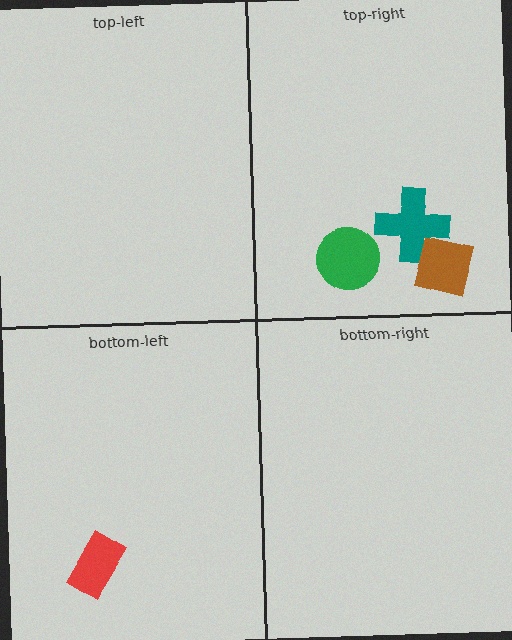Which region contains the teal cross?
The top-right region.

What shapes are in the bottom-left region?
The red rectangle.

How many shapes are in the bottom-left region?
1.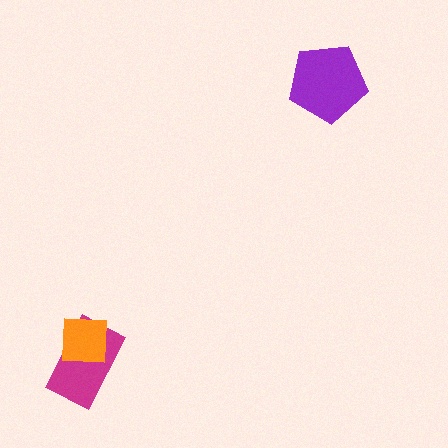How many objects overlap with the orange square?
1 object overlaps with the orange square.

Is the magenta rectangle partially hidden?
Yes, it is partially covered by another shape.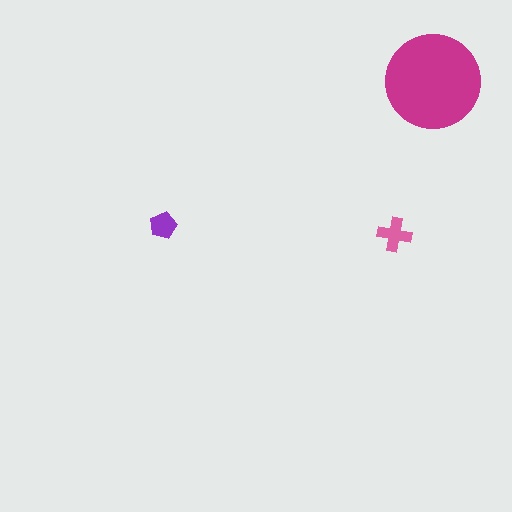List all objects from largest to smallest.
The magenta circle, the pink cross, the purple pentagon.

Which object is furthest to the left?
The purple pentagon is leftmost.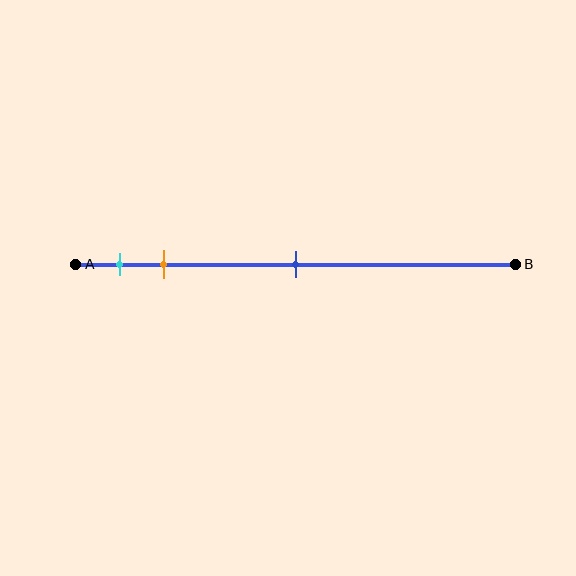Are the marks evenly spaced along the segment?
No, the marks are not evenly spaced.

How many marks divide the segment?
There are 3 marks dividing the segment.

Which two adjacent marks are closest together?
The cyan and orange marks are the closest adjacent pair.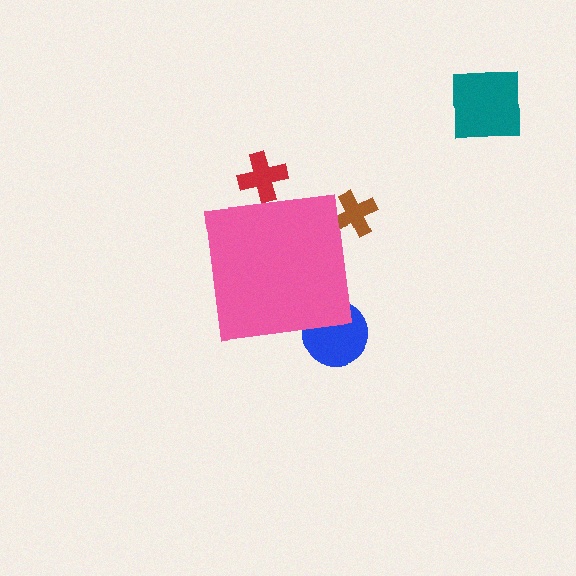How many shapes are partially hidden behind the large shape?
3 shapes are partially hidden.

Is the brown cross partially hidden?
Yes, the brown cross is partially hidden behind the pink square.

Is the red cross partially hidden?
Yes, the red cross is partially hidden behind the pink square.